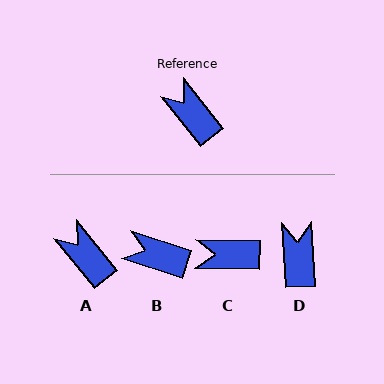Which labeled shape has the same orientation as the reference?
A.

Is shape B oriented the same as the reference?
No, it is off by about 34 degrees.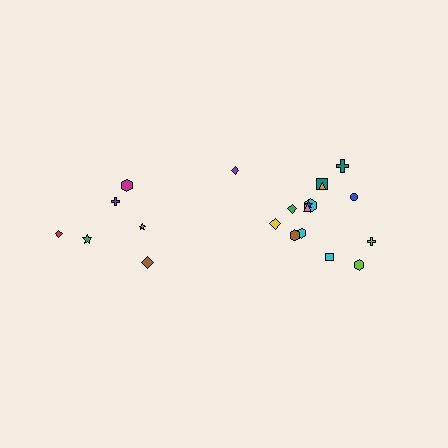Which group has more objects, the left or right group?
The right group.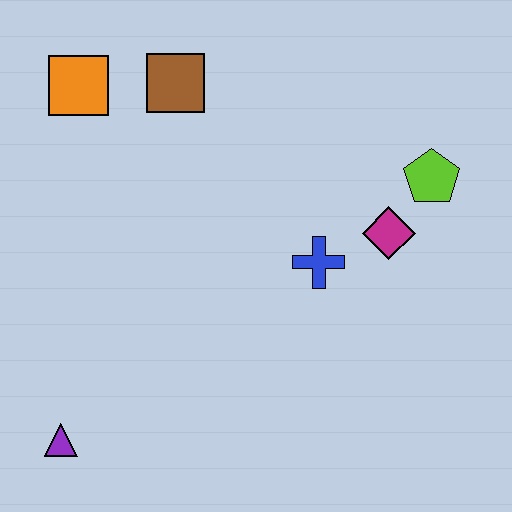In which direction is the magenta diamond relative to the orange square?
The magenta diamond is to the right of the orange square.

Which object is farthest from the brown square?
The purple triangle is farthest from the brown square.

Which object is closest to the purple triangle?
The blue cross is closest to the purple triangle.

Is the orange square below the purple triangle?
No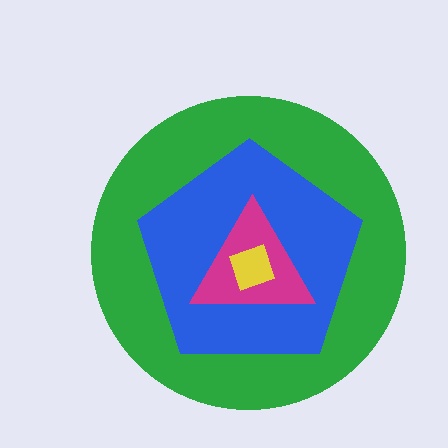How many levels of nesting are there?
4.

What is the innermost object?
The yellow square.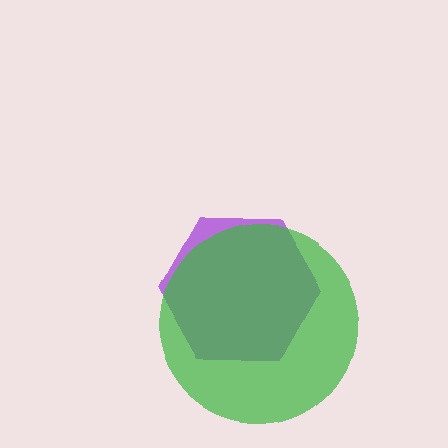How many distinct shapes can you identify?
There are 2 distinct shapes: a purple hexagon, a green circle.